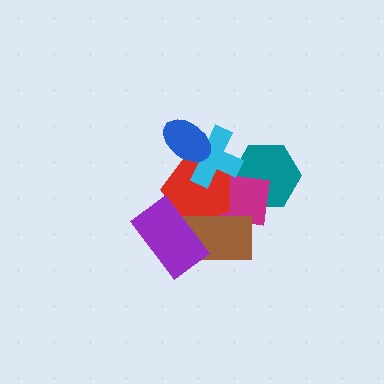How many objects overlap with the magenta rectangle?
4 objects overlap with the magenta rectangle.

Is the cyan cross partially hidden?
Yes, it is partially covered by another shape.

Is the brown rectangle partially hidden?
Yes, it is partially covered by another shape.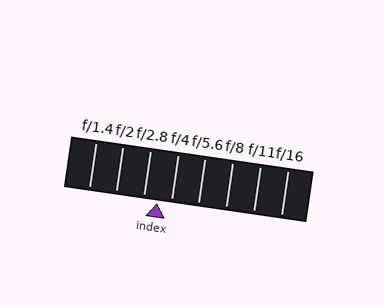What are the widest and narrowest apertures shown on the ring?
The widest aperture shown is f/1.4 and the narrowest is f/16.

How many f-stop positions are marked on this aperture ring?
There are 8 f-stop positions marked.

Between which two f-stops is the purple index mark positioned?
The index mark is between f/2.8 and f/4.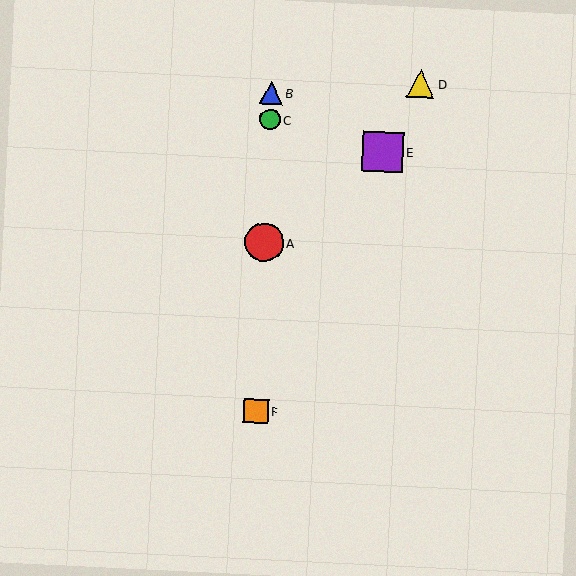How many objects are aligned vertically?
4 objects (A, B, C, F) are aligned vertically.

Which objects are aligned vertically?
Objects A, B, C, F are aligned vertically.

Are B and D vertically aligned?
No, B is at x≈271 and D is at x≈421.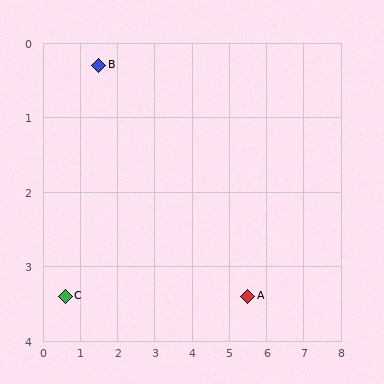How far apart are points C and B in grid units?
Points C and B are about 3.2 grid units apart.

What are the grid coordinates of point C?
Point C is at approximately (0.6, 3.4).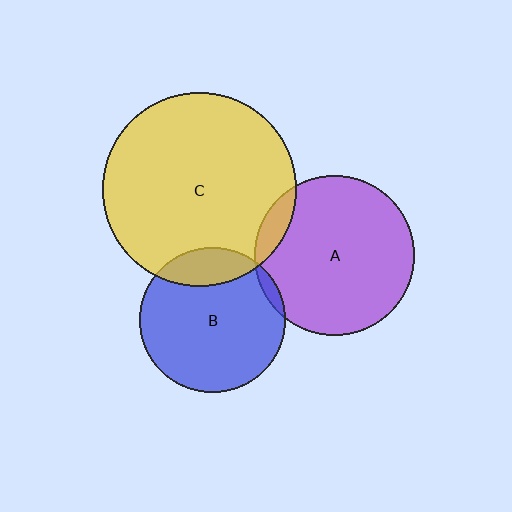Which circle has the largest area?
Circle C (yellow).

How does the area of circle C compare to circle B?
Approximately 1.8 times.